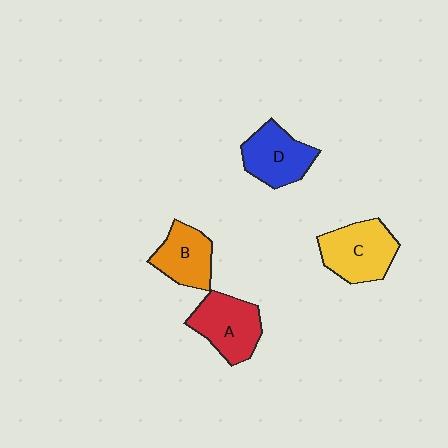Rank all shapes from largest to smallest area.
From largest to smallest: C (yellow), A (red), D (blue), B (orange).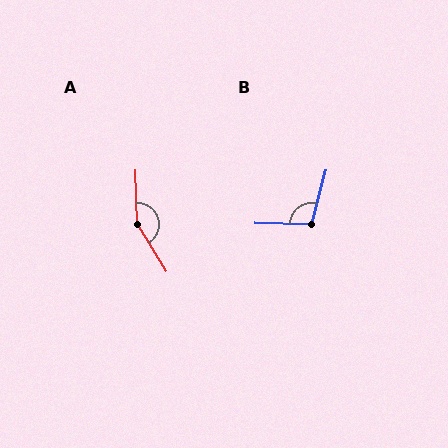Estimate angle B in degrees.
Approximately 103 degrees.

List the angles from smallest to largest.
B (103°), A (150°).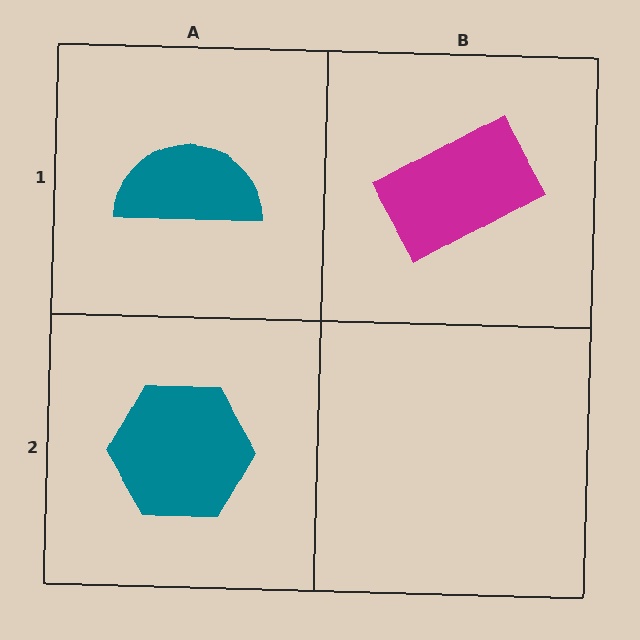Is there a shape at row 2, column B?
No, that cell is empty.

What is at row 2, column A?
A teal hexagon.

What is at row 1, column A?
A teal semicircle.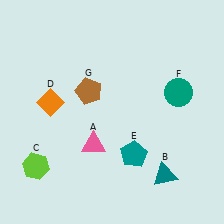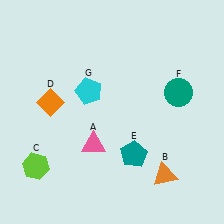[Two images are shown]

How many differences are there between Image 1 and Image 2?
There are 2 differences between the two images.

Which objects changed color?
B changed from teal to orange. G changed from brown to cyan.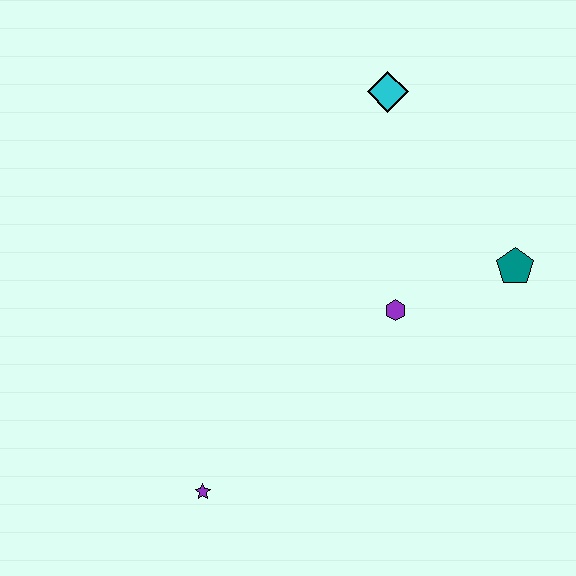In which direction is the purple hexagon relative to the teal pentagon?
The purple hexagon is to the left of the teal pentagon.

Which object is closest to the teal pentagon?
The purple hexagon is closest to the teal pentagon.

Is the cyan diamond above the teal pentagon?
Yes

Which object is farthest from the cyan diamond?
The purple star is farthest from the cyan diamond.